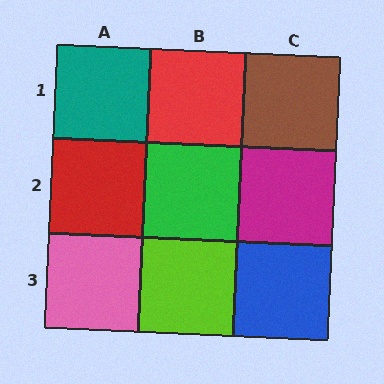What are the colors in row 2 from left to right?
Red, green, magenta.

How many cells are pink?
1 cell is pink.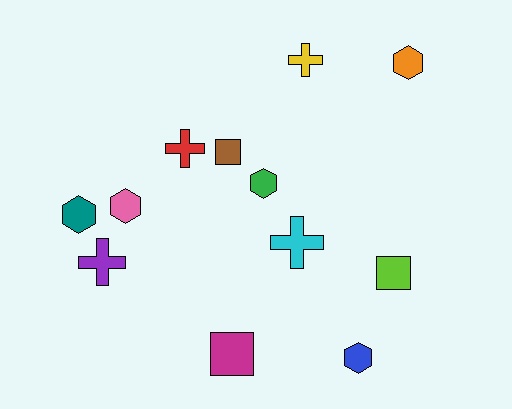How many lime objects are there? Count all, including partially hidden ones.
There is 1 lime object.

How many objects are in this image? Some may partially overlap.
There are 12 objects.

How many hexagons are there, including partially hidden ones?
There are 5 hexagons.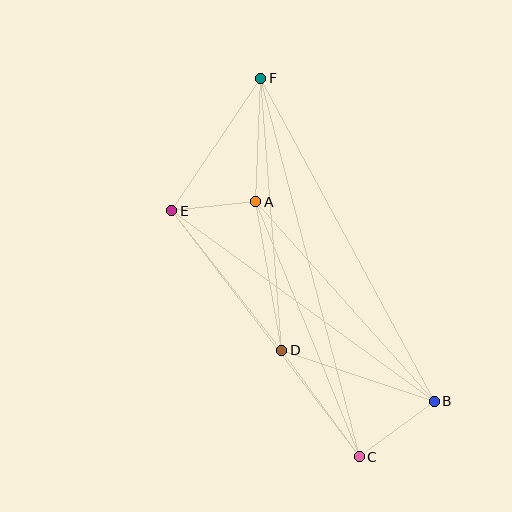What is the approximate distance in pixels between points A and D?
The distance between A and D is approximately 150 pixels.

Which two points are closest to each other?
Points A and E are closest to each other.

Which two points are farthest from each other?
Points C and F are farthest from each other.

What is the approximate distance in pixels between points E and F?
The distance between E and F is approximately 159 pixels.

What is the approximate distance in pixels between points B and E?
The distance between B and E is approximately 324 pixels.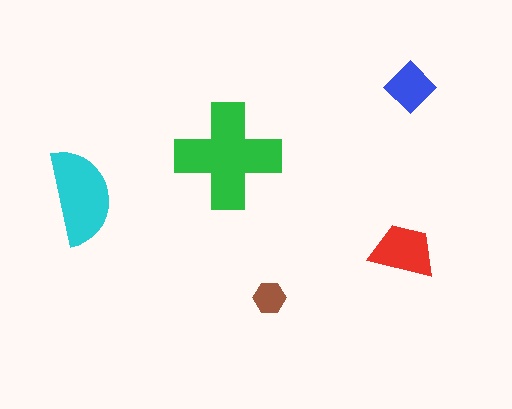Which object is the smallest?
The brown hexagon.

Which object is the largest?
The green cross.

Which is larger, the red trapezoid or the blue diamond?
The red trapezoid.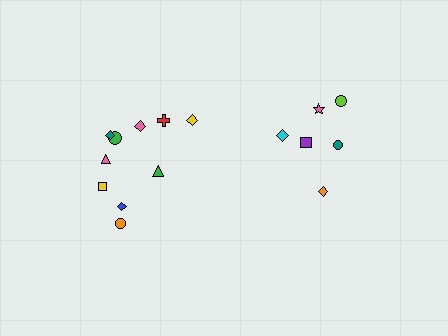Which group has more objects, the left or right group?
The left group.